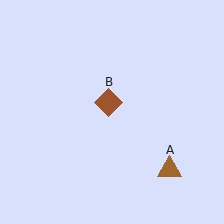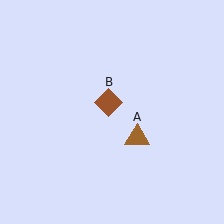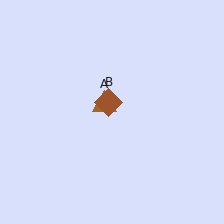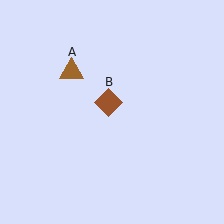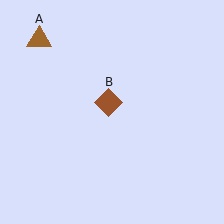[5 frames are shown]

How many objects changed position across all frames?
1 object changed position: brown triangle (object A).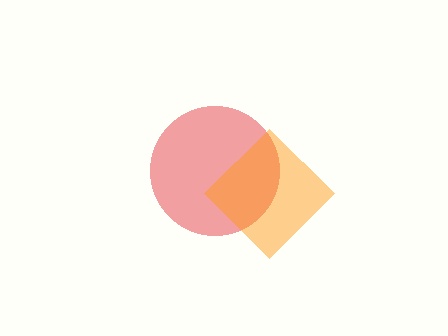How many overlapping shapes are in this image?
There are 2 overlapping shapes in the image.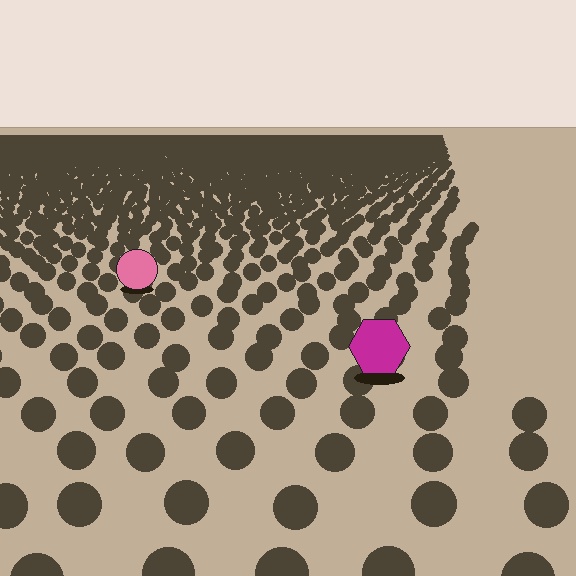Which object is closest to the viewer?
The magenta hexagon is closest. The texture marks near it are larger and more spread out.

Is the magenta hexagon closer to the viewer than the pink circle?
Yes. The magenta hexagon is closer — you can tell from the texture gradient: the ground texture is coarser near it.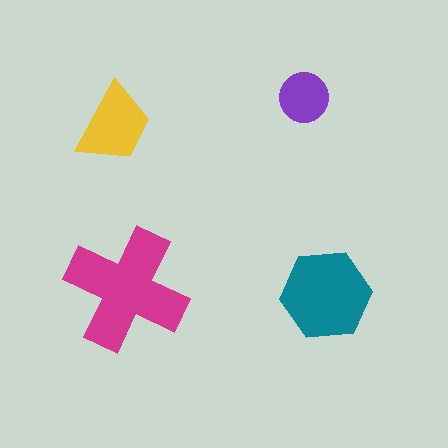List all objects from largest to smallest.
The magenta cross, the teal hexagon, the yellow trapezoid, the purple circle.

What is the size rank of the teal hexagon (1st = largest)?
2nd.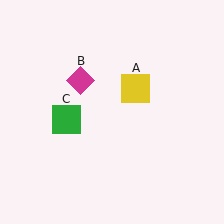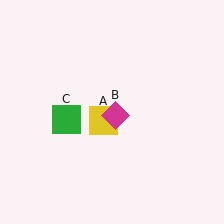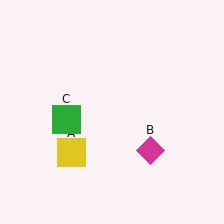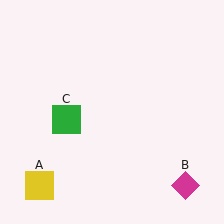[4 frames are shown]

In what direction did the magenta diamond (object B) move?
The magenta diamond (object B) moved down and to the right.